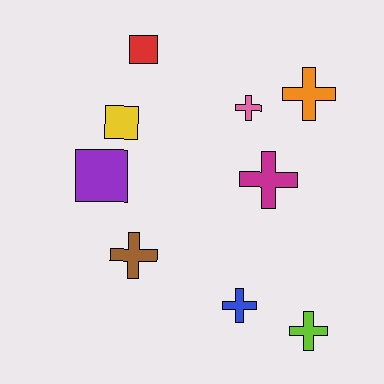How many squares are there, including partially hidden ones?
There are 3 squares.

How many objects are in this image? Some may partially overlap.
There are 9 objects.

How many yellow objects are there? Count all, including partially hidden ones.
There is 1 yellow object.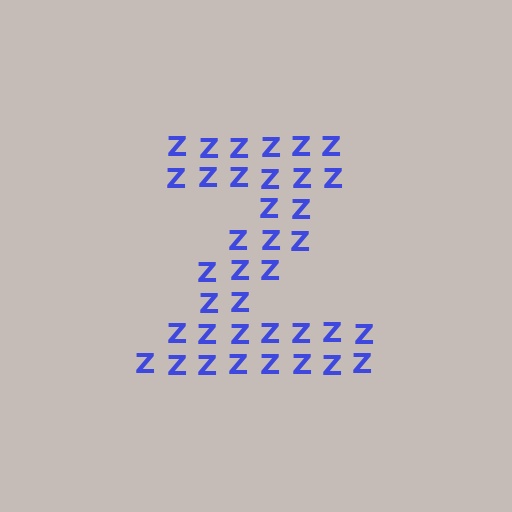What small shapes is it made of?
It is made of small letter Z's.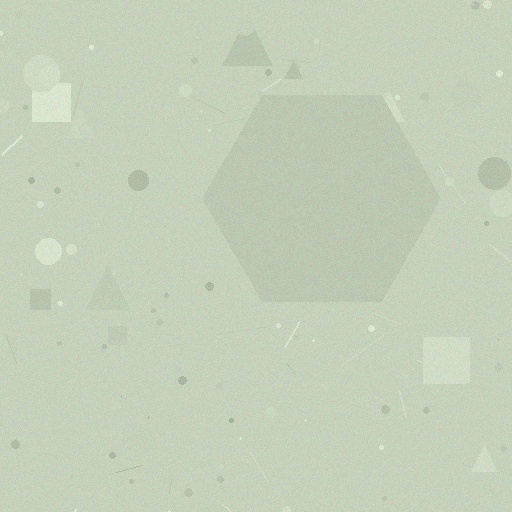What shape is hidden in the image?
A hexagon is hidden in the image.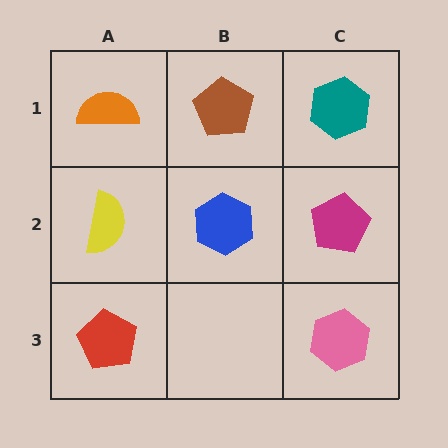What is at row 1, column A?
An orange semicircle.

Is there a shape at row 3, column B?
No, that cell is empty.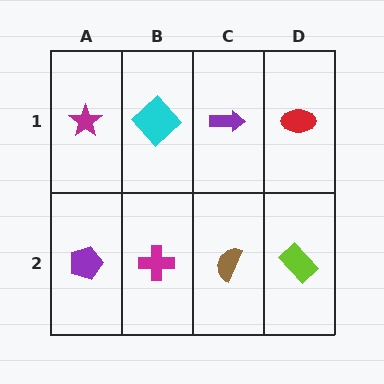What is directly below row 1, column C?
A brown semicircle.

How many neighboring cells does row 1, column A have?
2.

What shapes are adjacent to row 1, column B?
A magenta cross (row 2, column B), a magenta star (row 1, column A), a purple arrow (row 1, column C).